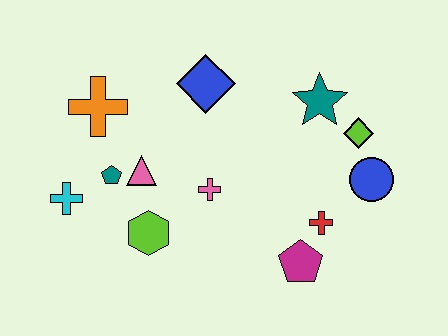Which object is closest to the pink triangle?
The teal pentagon is closest to the pink triangle.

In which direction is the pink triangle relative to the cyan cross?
The pink triangle is to the right of the cyan cross.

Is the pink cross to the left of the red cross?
Yes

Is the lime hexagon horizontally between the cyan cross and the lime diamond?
Yes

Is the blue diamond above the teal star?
Yes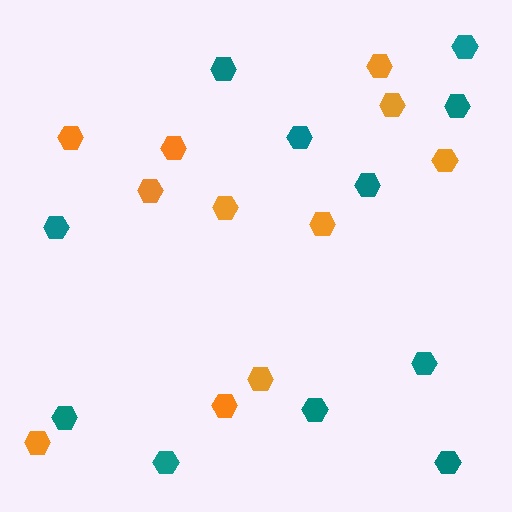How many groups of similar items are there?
There are 2 groups: one group of orange hexagons (11) and one group of teal hexagons (11).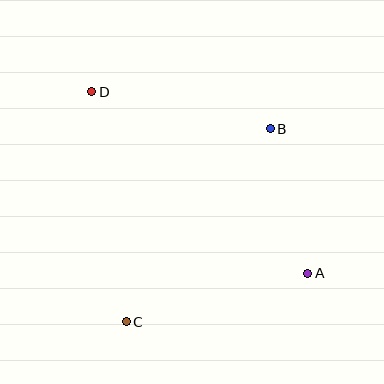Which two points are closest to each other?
Points A and B are closest to each other.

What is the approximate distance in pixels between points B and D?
The distance between B and D is approximately 182 pixels.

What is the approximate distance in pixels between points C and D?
The distance between C and D is approximately 233 pixels.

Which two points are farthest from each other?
Points A and D are farthest from each other.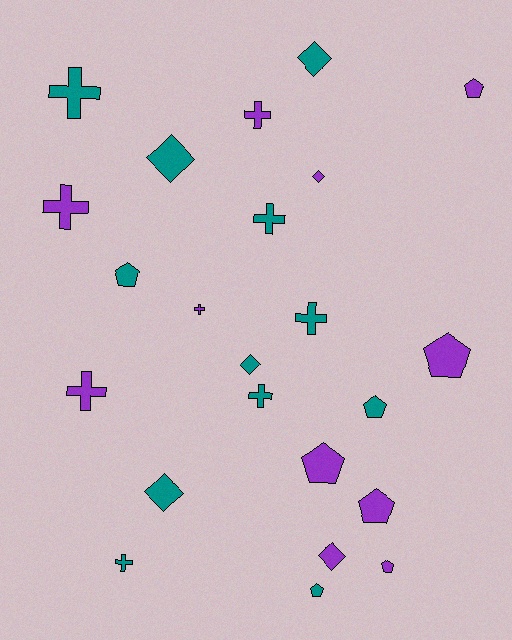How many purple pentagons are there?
There are 5 purple pentagons.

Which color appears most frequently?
Teal, with 12 objects.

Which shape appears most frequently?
Cross, with 9 objects.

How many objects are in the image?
There are 23 objects.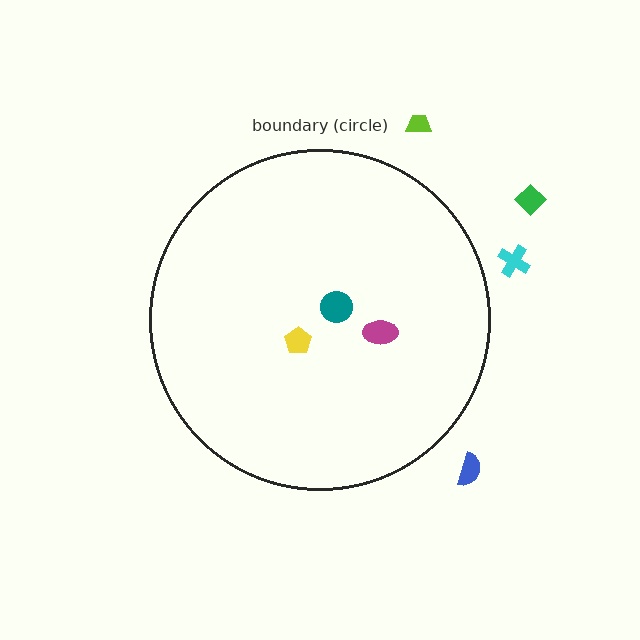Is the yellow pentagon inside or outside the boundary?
Inside.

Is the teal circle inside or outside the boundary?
Inside.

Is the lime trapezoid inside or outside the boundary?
Outside.